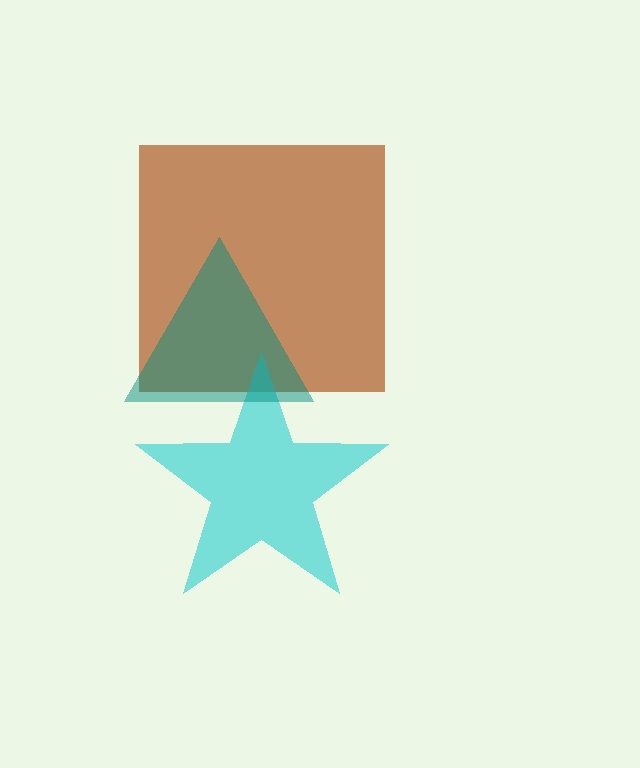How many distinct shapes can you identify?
There are 3 distinct shapes: a brown square, a cyan star, a teal triangle.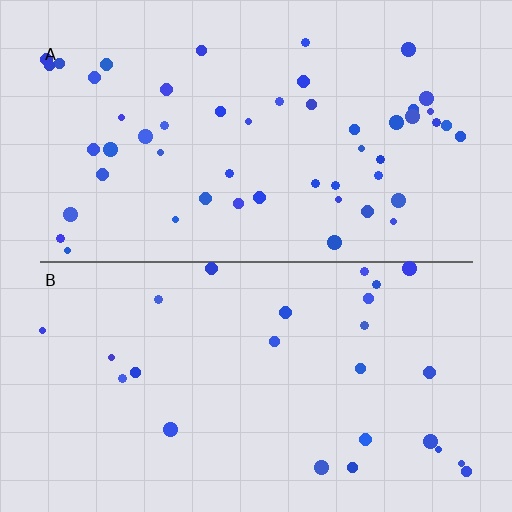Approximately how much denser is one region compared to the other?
Approximately 2.0× — region A over region B.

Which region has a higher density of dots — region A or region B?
A (the top).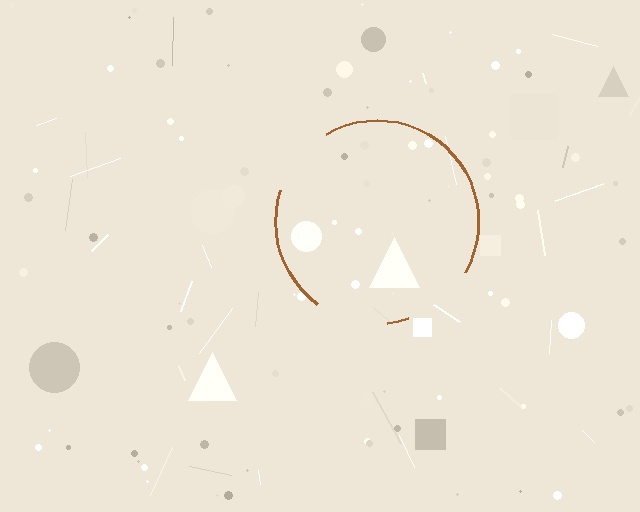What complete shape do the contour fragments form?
The contour fragments form a circle.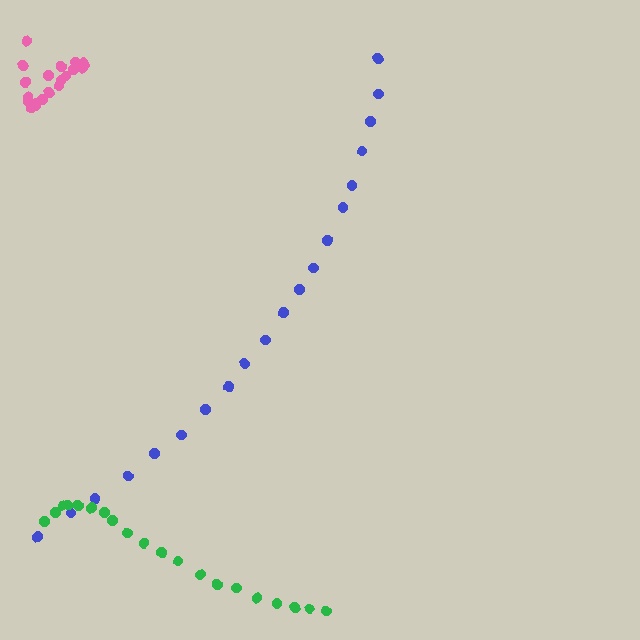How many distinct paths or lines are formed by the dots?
There are 3 distinct paths.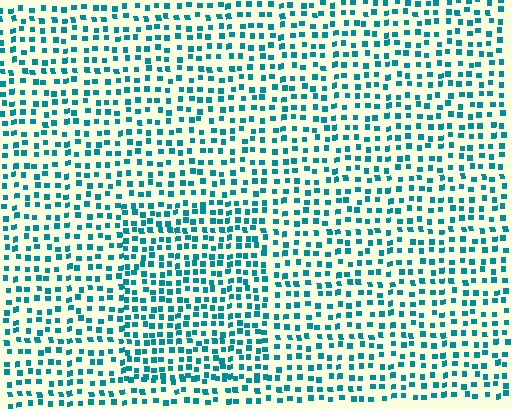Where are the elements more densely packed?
The elements are more densely packed inside the rectangle boundary.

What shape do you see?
I see a rectangle.